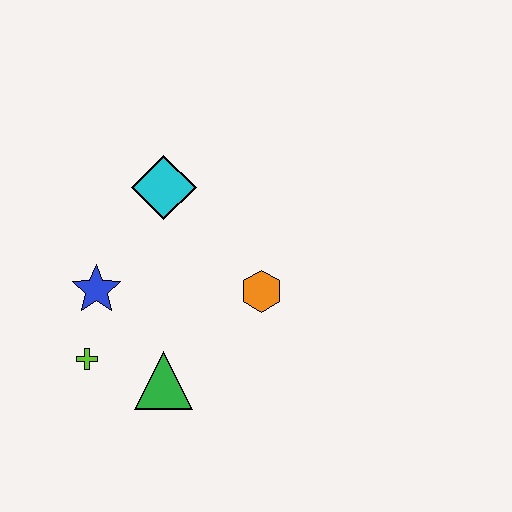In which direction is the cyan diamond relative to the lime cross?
The cyan diamond is above the lime cross.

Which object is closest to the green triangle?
The lime cross is closest to the green triangle.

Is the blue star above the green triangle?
Yes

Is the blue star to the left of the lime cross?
No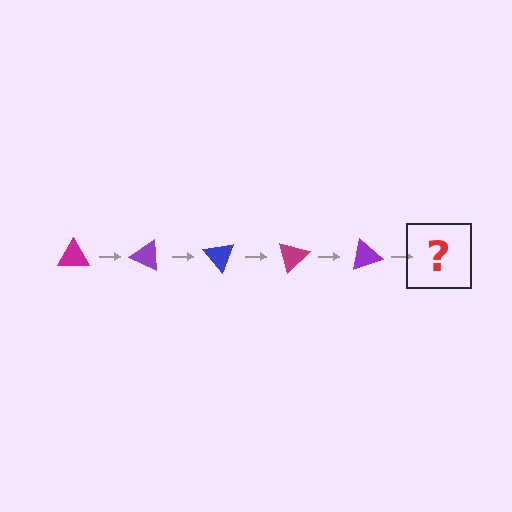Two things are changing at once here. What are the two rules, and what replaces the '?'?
The two rules are that it rotates 25 degrees each step and the color cycles through magenta, purple, and blue. The '?' should be a blue triangle, rotated 125 degrees from the start.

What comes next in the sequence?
The next element should be a blue triangle, rotated 125 degrees from the start.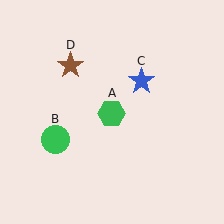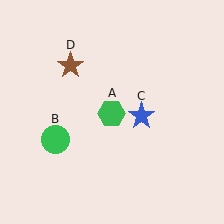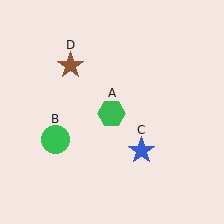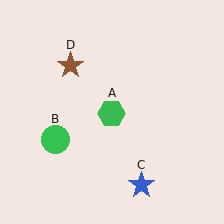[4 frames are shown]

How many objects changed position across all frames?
1 object changed position: blue star (object C).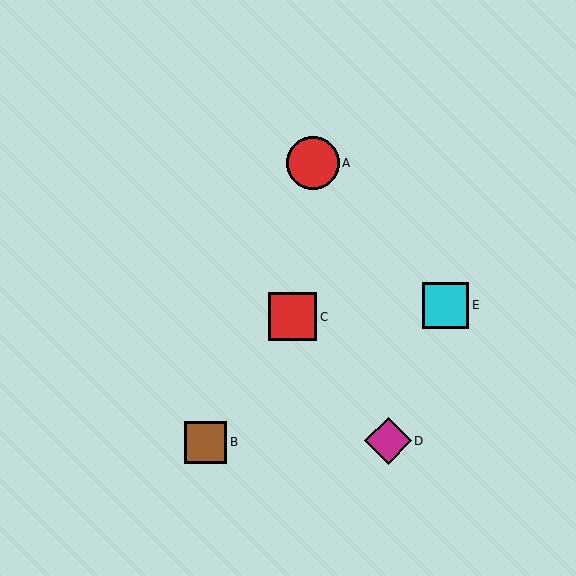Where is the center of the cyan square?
The center of the cyan square is at (446, 305).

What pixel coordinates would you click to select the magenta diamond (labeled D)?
Click at (388, 441) to select the magenta diamond D.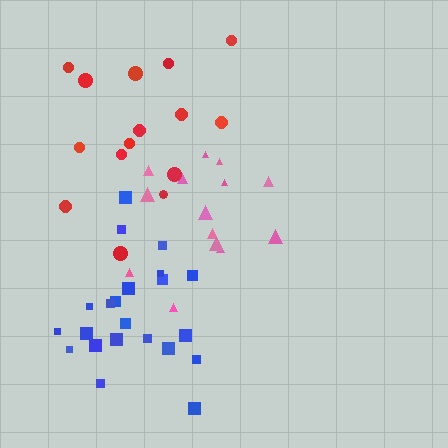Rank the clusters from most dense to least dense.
blue, pink, red.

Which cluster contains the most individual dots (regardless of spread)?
Blue (22).